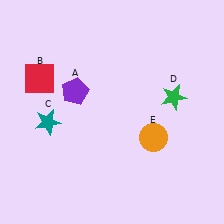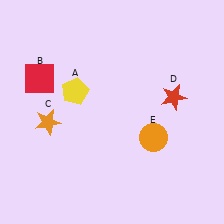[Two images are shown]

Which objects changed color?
A changed from purple to yellow. C changed from teal to orange. D changed from green to red.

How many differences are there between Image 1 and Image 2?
There are 3 differences between the two images.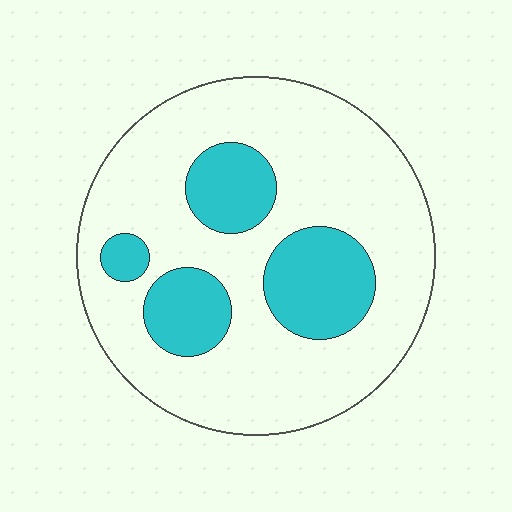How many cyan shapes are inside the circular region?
4.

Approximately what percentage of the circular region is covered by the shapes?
Approximately 25%.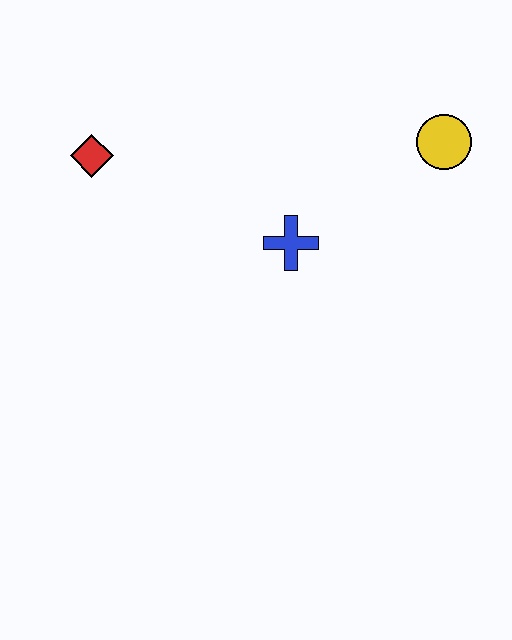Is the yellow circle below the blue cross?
No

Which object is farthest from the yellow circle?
The red diamond is farthest from the yellow circle.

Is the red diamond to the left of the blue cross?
Yes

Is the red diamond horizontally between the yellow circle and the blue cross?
No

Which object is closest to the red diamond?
The blue cross is closest to the red diamond.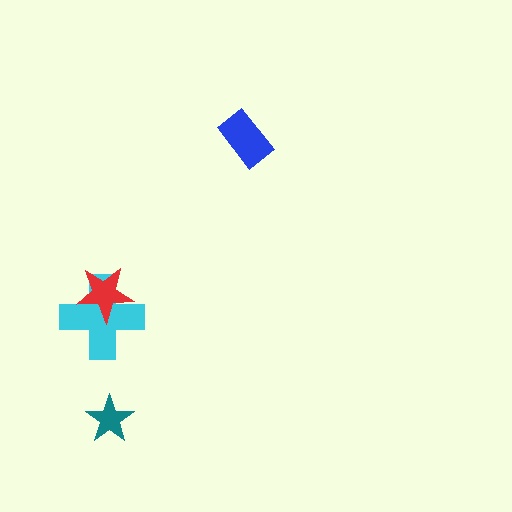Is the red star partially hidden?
No, no other shape covers it.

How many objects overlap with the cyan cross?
1 object overlaps with the cyan cross.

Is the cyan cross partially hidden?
Yes, it is partially covered by another shape.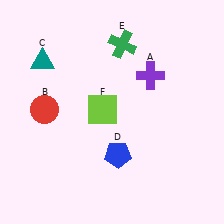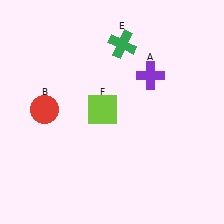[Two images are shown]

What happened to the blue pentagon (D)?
The blue pentagon (D) was removed in Image 2. It was in the bottom-right area of Image 1.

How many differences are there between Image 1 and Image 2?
There are 2 differences between the two images.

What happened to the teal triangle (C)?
The teal triangle (C) was removed in Image 2. It was in the top-left area of Image 1.